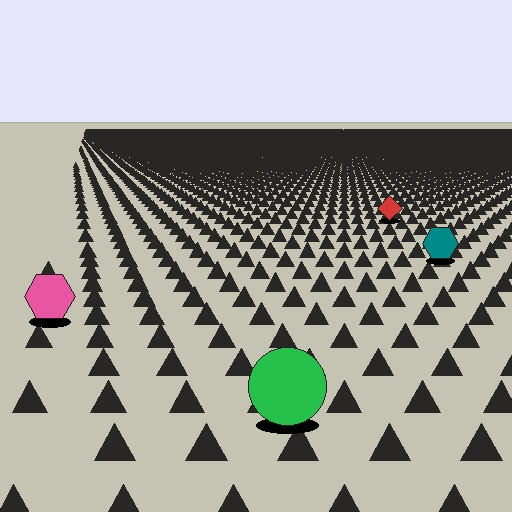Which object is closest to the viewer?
The green circle is closest. The texture marks near it are larger and more spread out.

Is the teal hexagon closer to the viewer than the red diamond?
Yes. The teal hexagon is closer — you can tell from the texture gradient: the ground texture is coarser near it.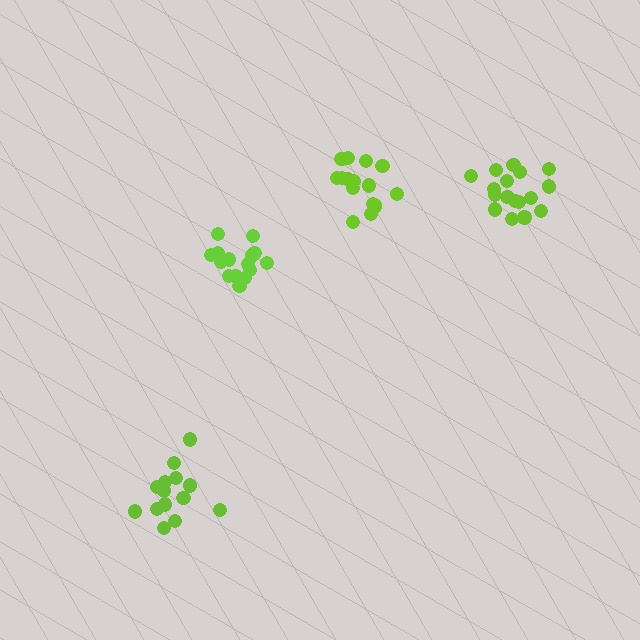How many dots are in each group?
Group 1: 17 dots, Group 2: 18 dots, Group 3: 16 dots, Group 4: 14 dots (65 total).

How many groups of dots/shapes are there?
There are 4 groups.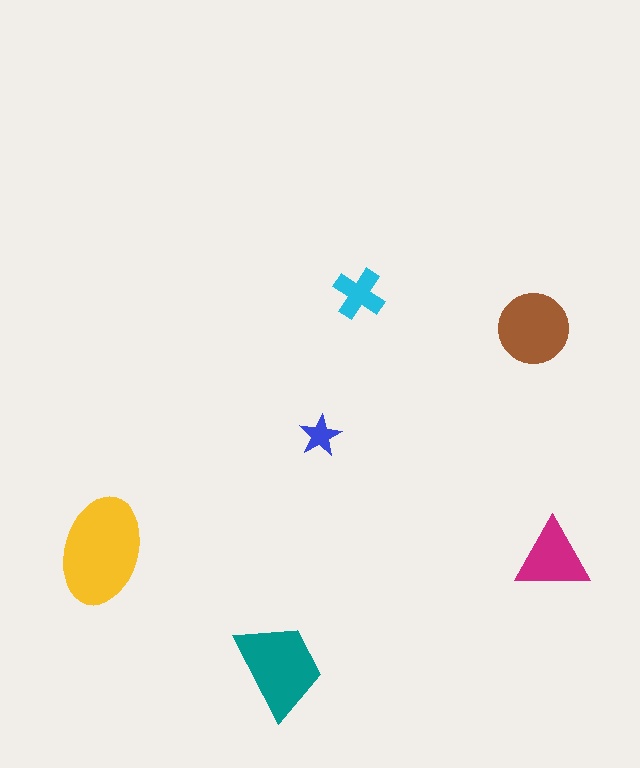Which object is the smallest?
The blue star.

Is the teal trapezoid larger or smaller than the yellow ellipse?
Smaller.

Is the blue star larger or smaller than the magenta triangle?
Smaller.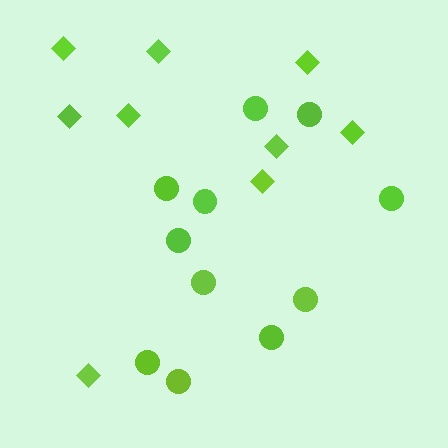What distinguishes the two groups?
There are 2 groups: one group of diamonds (9) and one group of circles (11).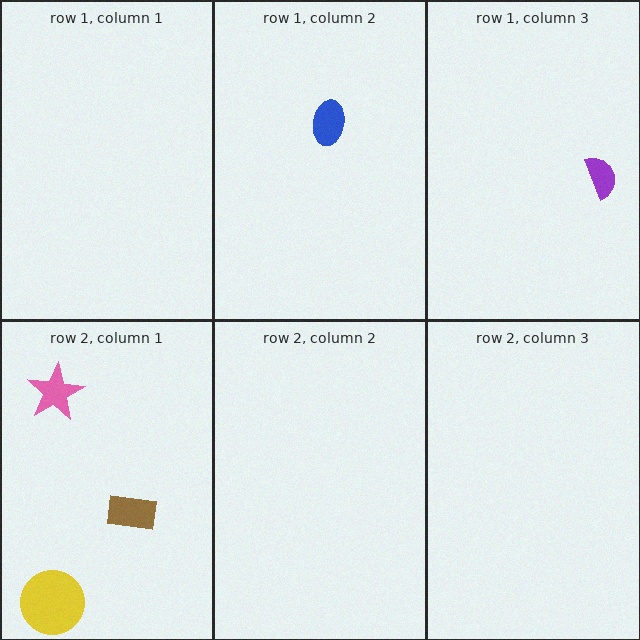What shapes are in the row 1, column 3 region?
The purple semicircle.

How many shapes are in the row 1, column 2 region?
1.